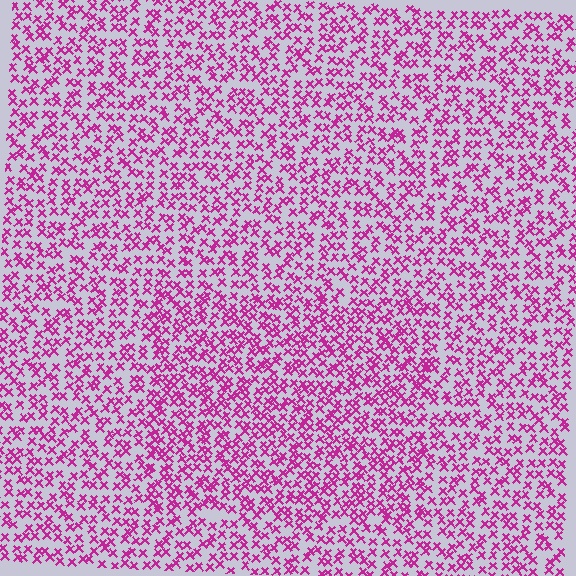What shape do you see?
I see a rectangle.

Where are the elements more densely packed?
The elements are more densely packed inside the rectangle boundary.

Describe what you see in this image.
The image contains small magenta elements arranged at two different densities. A rectangle-shaped region is visible where the elements are more densely packed than the surrounding area.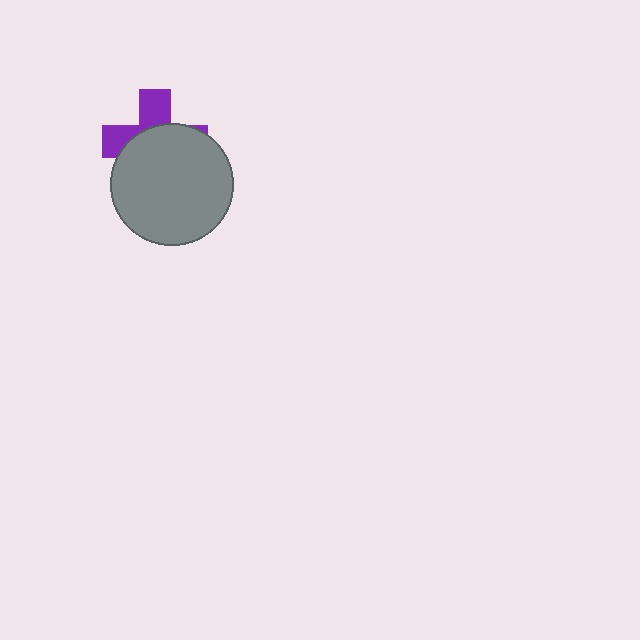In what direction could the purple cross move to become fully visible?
The purple cross could move up. That would shift it out from behind the gray circle entirely.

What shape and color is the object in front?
The object in front is a gray circle.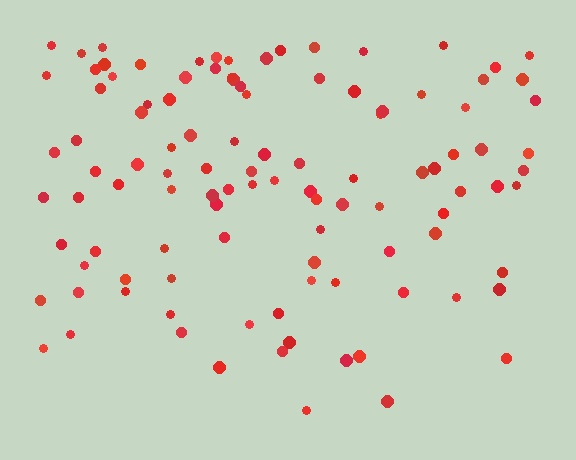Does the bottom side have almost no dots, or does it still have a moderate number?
Still a moderate number, just noticeably fewer than the top.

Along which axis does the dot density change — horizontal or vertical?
Vertical.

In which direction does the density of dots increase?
From bottom to top, with the top side densest.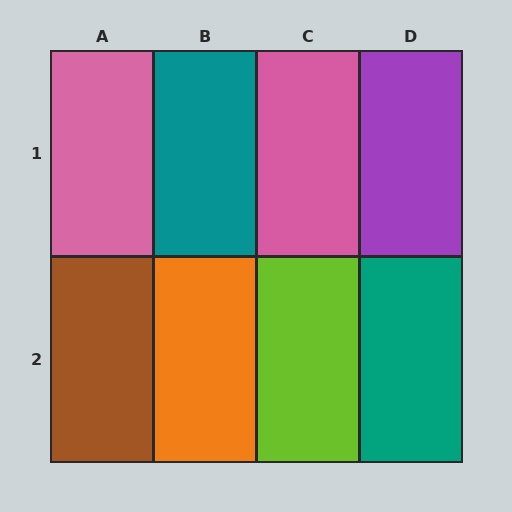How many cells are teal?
2 cells are teal.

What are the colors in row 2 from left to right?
Brown, orange, lime, teal.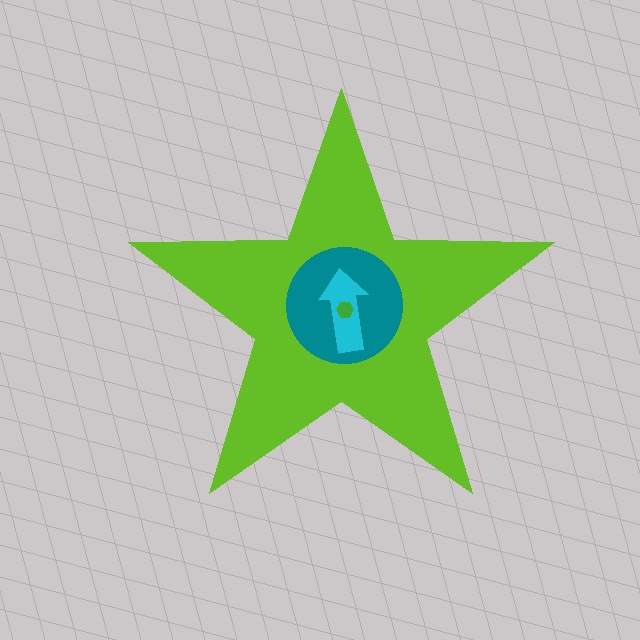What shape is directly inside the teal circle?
The cyan arrow.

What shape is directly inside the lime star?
The teal circle.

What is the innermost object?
The green hexagon.